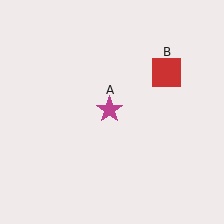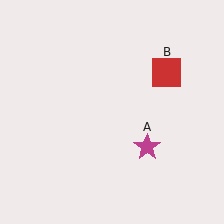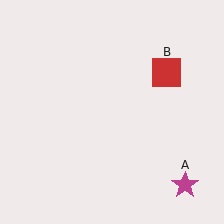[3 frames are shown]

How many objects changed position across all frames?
1 object changed position: magenta star (object A).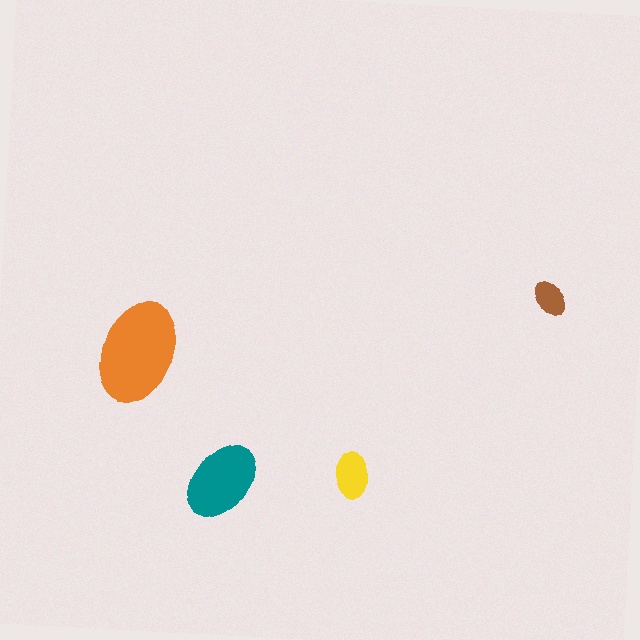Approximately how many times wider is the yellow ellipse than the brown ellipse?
About 1.5 times wider.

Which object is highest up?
The brown ellipse is topmost.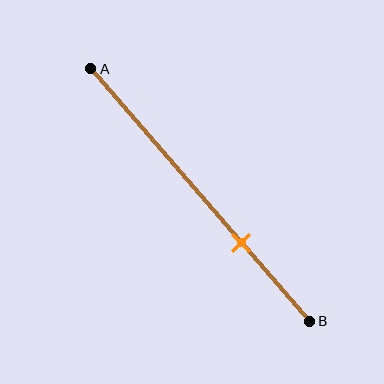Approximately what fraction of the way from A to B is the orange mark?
The orange mark is approximately 70% of the way from A to B.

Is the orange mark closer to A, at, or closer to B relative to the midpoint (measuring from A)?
The orange mark is closer to point B than the midpoint of segment AB.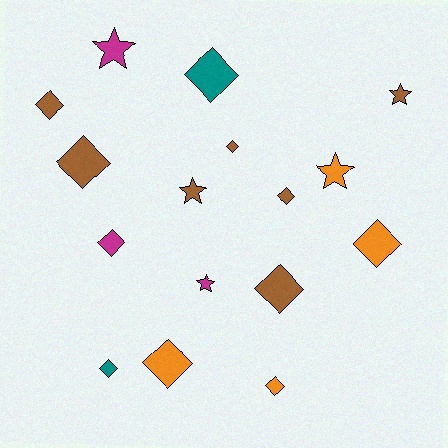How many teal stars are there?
There are no teal stars.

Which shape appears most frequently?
Diamond, with 11 objects.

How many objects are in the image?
There are 16 objects.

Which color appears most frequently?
Brown, with 7 objects.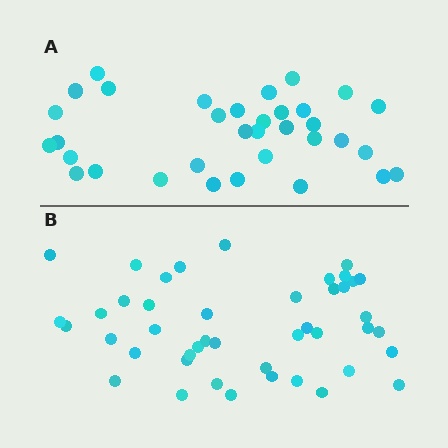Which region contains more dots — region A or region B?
Region B (the bottom region) has more dots.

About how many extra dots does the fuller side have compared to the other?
Region B has roughly 10 or so more dots than region A.